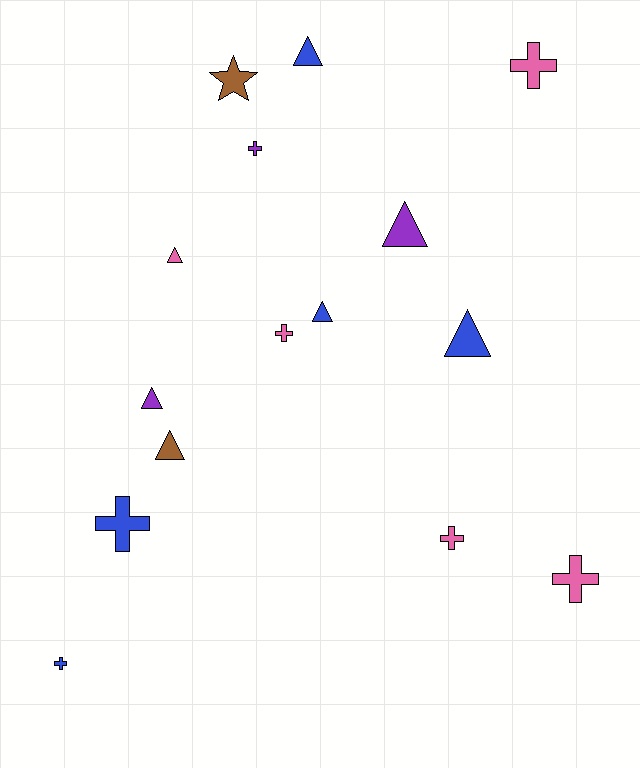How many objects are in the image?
There are 15 objects.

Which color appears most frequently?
Pink, with 5 objects.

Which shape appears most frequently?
Cross, with 7 objects.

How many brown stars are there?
There is 1 brown star.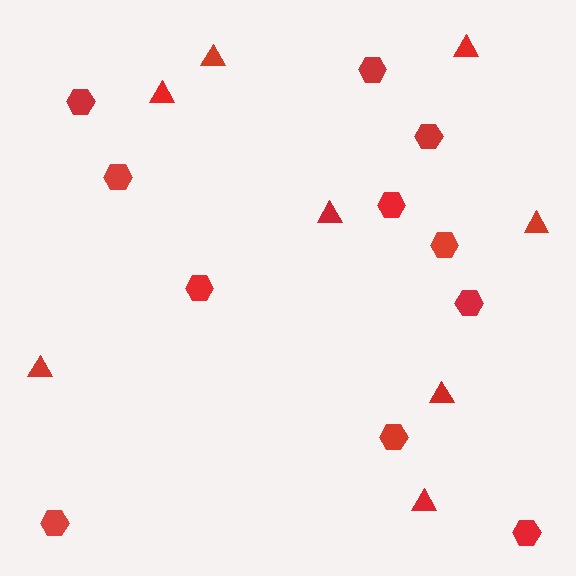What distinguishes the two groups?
There are 2 groups: one group of hexagons (11) and one group of triangles (8).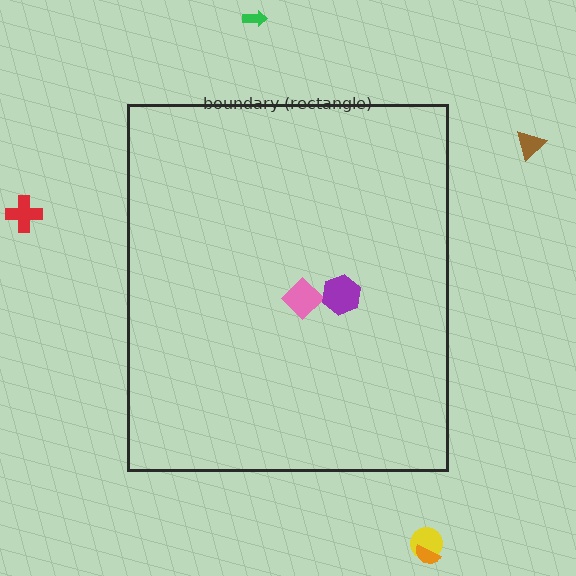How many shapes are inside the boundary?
2 inside, 5 outside.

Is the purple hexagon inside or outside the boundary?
Inside.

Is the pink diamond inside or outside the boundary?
Inside.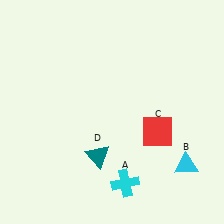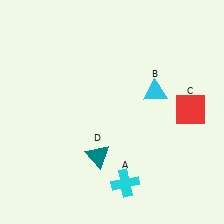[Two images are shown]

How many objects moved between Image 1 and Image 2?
2 objects moved between the two images.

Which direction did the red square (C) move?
The red square (C) moved right.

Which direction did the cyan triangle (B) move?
The cyan triangle (B) moved up.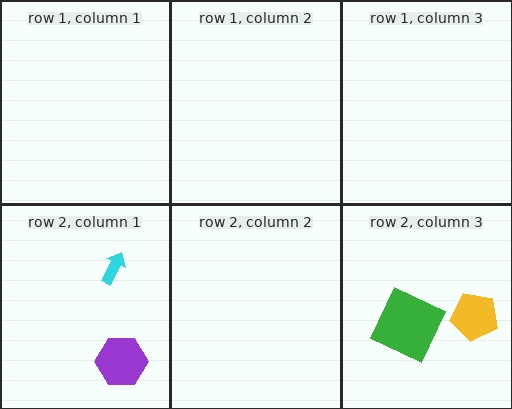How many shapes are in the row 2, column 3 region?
2.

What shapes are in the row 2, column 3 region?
The green square, the yellow pentagon.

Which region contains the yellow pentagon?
The row 2, column 3 region.